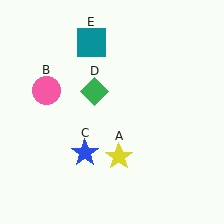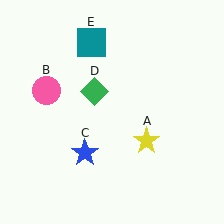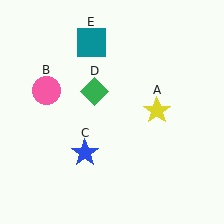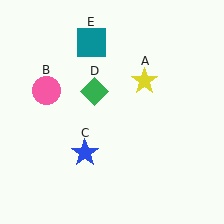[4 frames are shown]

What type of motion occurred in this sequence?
The yellow star (object A) rotated counterclockwise around the center of the scene.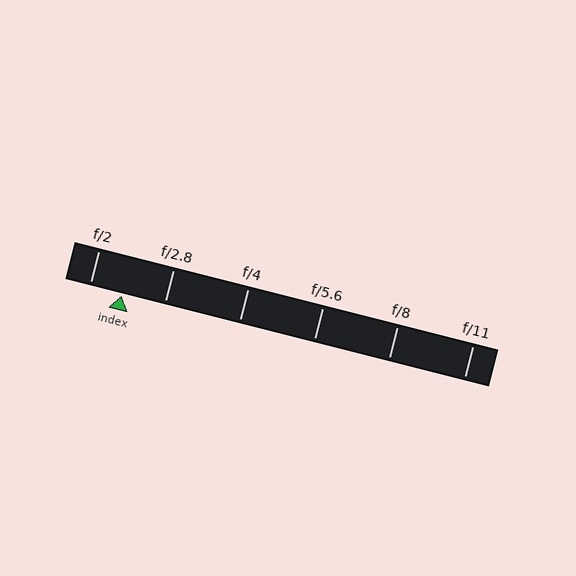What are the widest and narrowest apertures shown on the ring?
The widest aperture shown is f/2 and the narrowest is f/11.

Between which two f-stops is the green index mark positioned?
The index mark is between f/2 and f/2.8.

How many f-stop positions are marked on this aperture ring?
There are 6 f-stop positions marked.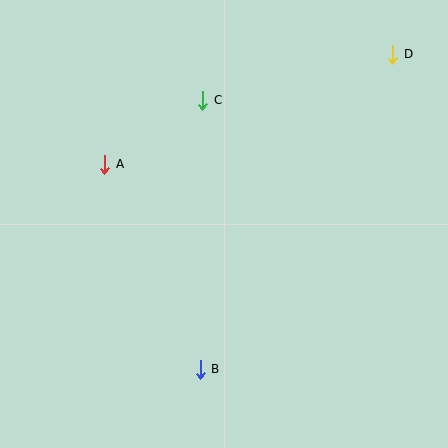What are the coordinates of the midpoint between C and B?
The midpoint between C and B is at (202, 235).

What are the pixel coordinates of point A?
Point A is at (105, 164).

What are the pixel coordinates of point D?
Point D is at (393, 54).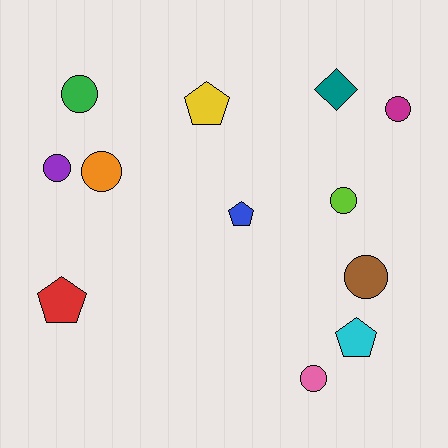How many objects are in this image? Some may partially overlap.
There are 12 objects.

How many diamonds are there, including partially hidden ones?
There is 1 diamond.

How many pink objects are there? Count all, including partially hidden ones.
There is 1 pink object.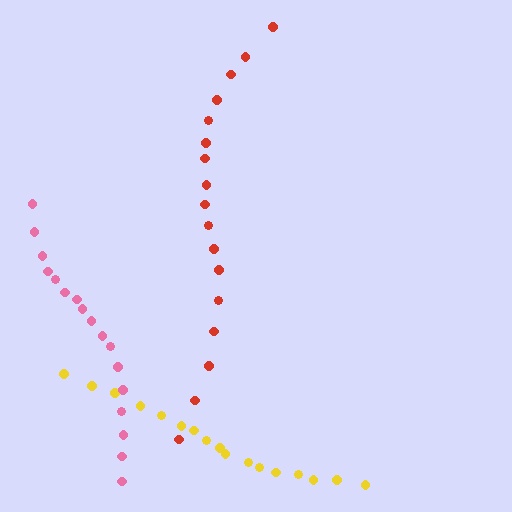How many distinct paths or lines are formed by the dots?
There are 3 distinct paths.